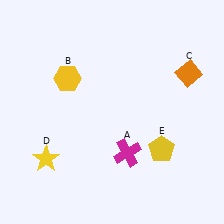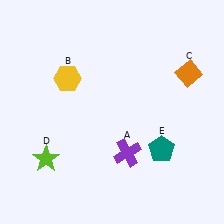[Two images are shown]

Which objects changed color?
A changed from magenta to purple. D changed from yellow to lime. E changed from yellow to teal.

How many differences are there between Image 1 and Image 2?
There are 3 differences between the two images.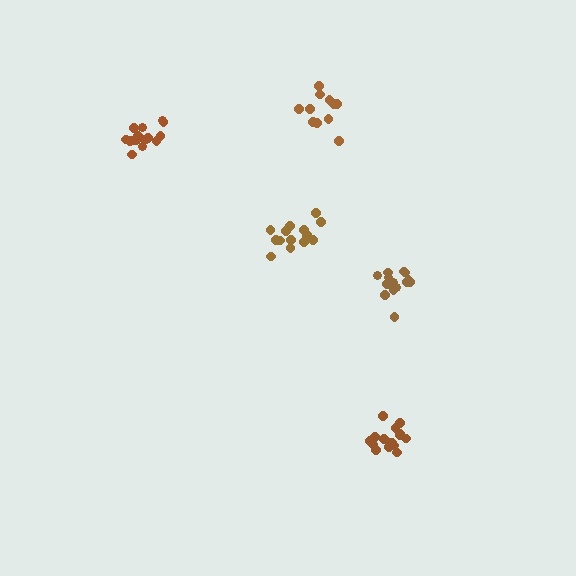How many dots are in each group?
Group 1: 16 dots, Group 2: 15 dots, Group 3: 16 dots, Group 4: 11 dots, Group 5: 15 dots (73 total).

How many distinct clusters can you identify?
There are 5 distinct clusters.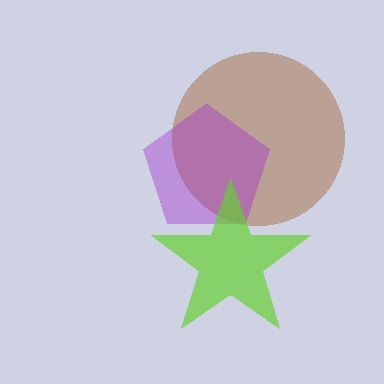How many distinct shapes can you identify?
There are 3 distinct shapes: a brown circle, a purple pentagon, a lime star.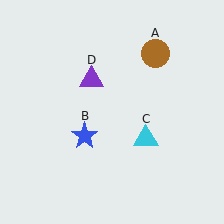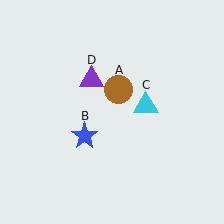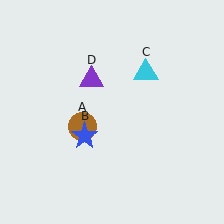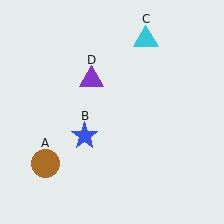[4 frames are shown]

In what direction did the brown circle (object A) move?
The brown circle (object A) moved down and to the left.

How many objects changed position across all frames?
2 objects changed position: brown circle (object A), cyan triangle (object C).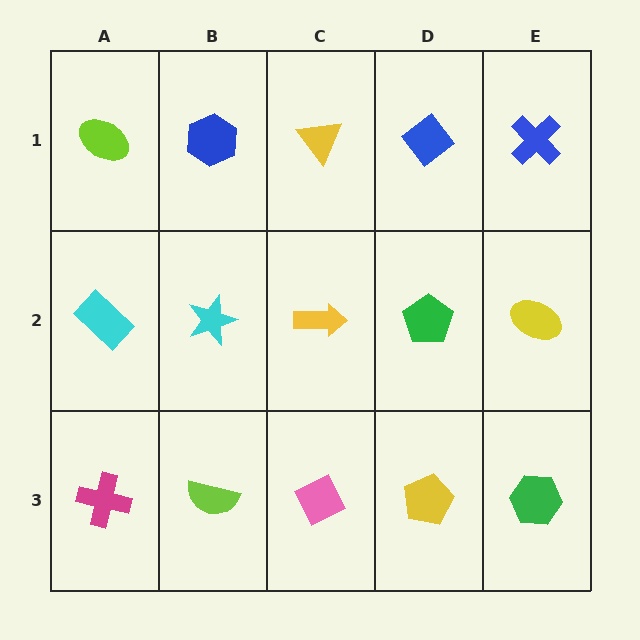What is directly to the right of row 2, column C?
A green pentagon.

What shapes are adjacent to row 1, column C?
A yellow arrow (row 2, column C), a blue hexagon (row 1, column B), a blue diamond (row 1, column D).